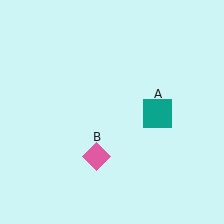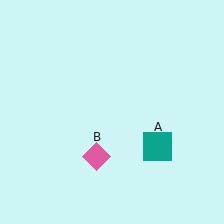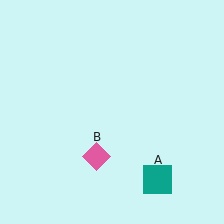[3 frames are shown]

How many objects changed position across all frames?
1 object changed position: teal square (object A).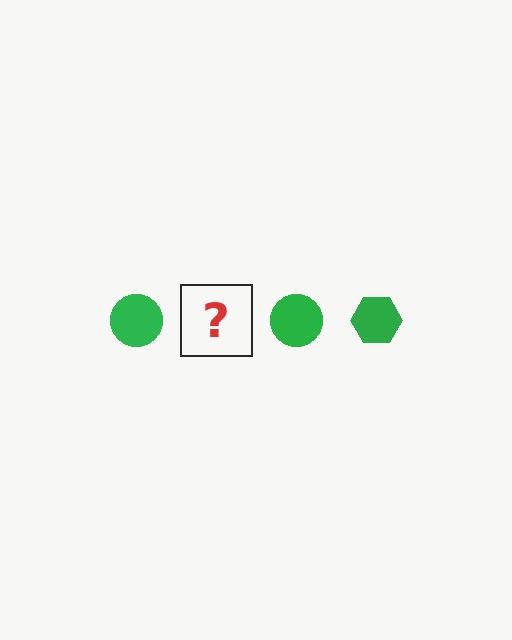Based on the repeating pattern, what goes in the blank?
The blank should be a green hexagon.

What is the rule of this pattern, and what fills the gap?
The rule is that the pattern cycles through circle, hexagon shapes in green. The gap should be filled with a green hexagon.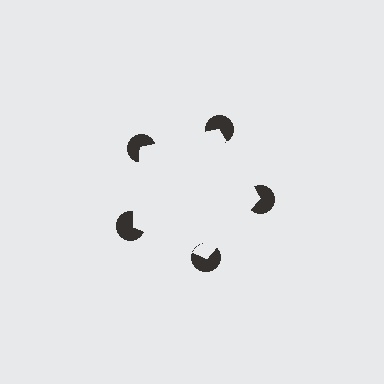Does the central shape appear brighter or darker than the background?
It typically appears slightly brighter than the background, even though no actual brightness change is drawn.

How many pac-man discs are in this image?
There are 5 — one at each vertex of the illusory pentagon.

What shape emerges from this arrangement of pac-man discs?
An illusory pentagon — its edges are inferred from the aligned wedge cuts in the pac-man discs, not physically drawn.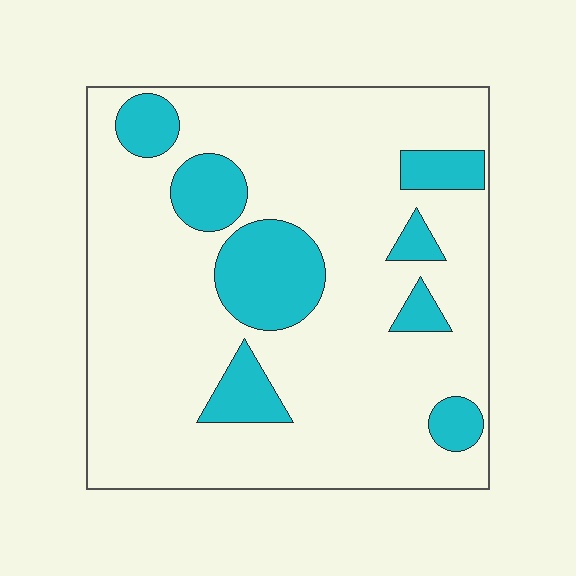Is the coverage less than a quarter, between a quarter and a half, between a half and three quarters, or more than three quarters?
Less than a quarter.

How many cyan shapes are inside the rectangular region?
8.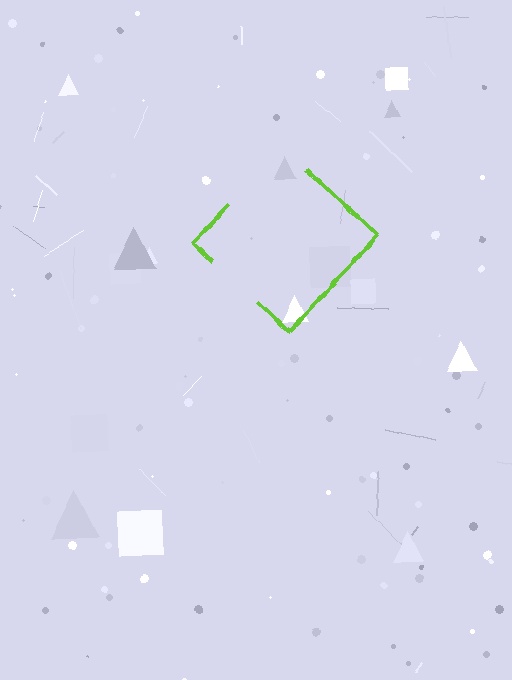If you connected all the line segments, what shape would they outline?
They would outline a diamond.